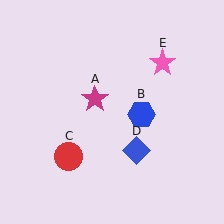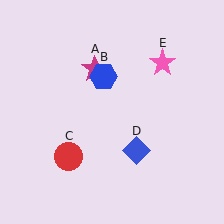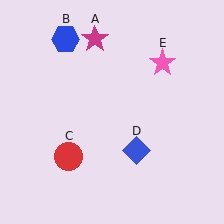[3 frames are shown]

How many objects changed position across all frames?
2 objects changed position: magenta star (object A), blue hexagon (object B).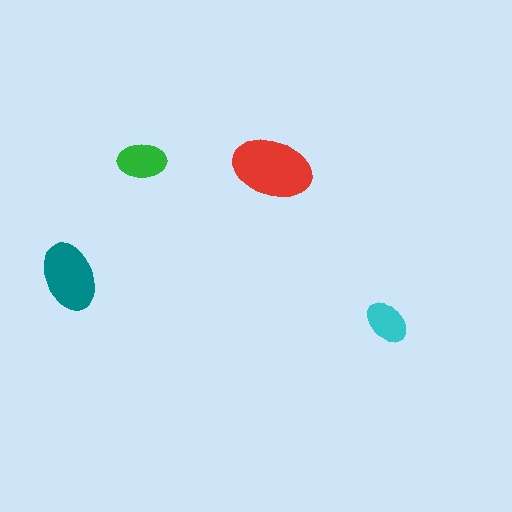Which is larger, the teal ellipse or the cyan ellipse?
The teal one.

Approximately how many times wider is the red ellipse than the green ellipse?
About 1.5 times wider.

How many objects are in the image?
There are 4 objects in the image.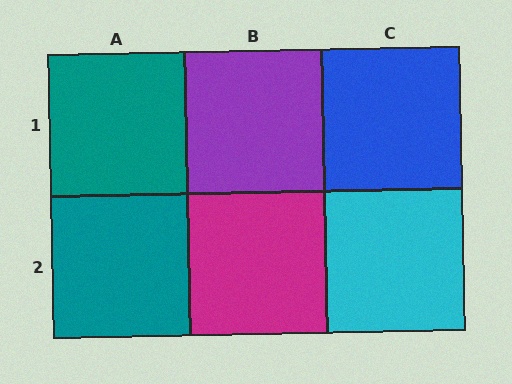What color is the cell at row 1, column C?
Blue.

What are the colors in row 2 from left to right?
Teal, magenta, cyan.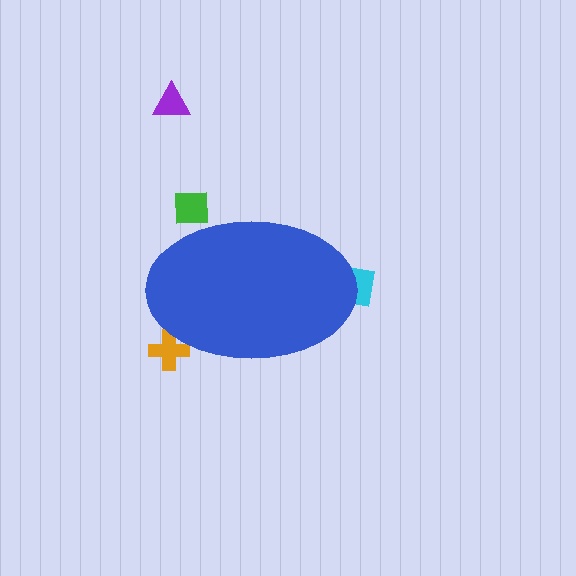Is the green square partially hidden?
Yes, the green square is partially hidden behind the blue ellipse.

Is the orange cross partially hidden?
Yes, the orange cross is partially hidden behind the blue ellipse.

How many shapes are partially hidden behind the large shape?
3 shapes are partially hidden.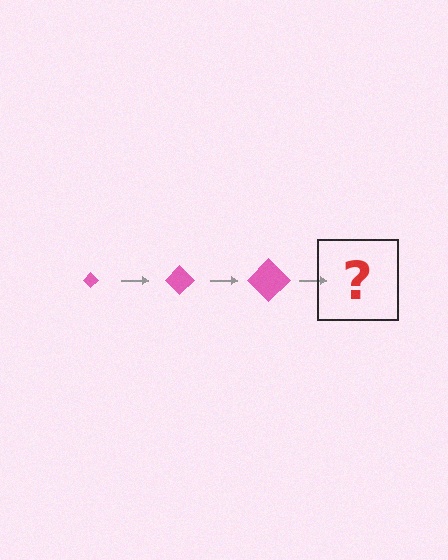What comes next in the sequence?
The next element should be a pink diamond, larger than the previous one.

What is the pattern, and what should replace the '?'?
The pattern is that the diamond gets progressively larger each step. The '?' should be a pink diamond, larger than the previous one.